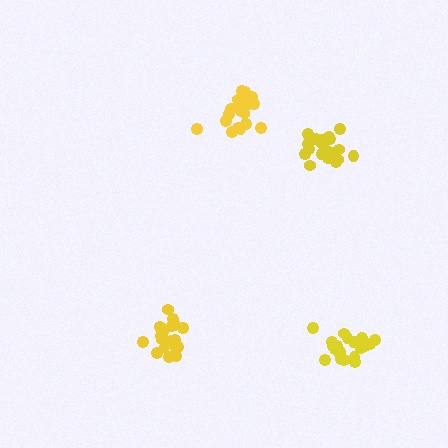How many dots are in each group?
Group 1: 21 dots, Group 2: 20 dots, Group 3: 19 dots, Group 4: 21 dots (81 total).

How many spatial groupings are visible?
There are 4 spatial groupings.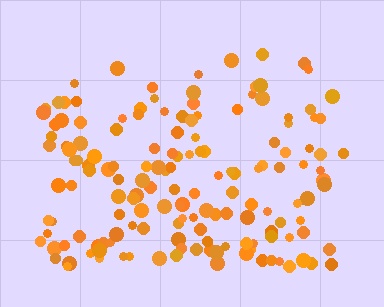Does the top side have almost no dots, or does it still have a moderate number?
Still a moderate number, just noticeably fewer than the bottom.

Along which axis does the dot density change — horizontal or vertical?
Vertical.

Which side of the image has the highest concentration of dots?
The bottom.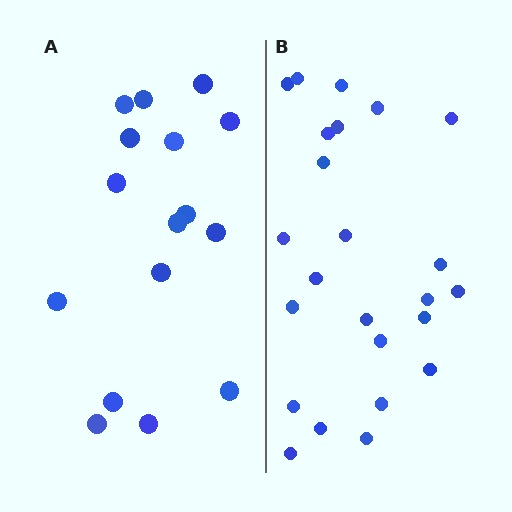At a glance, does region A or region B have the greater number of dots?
Region B (the right region) has more dots.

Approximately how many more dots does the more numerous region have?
Region B has roughly 8 or so more dots than region A.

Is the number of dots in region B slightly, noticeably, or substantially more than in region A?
Region B has substantially more. The ratio is roughly 1.5 to 1.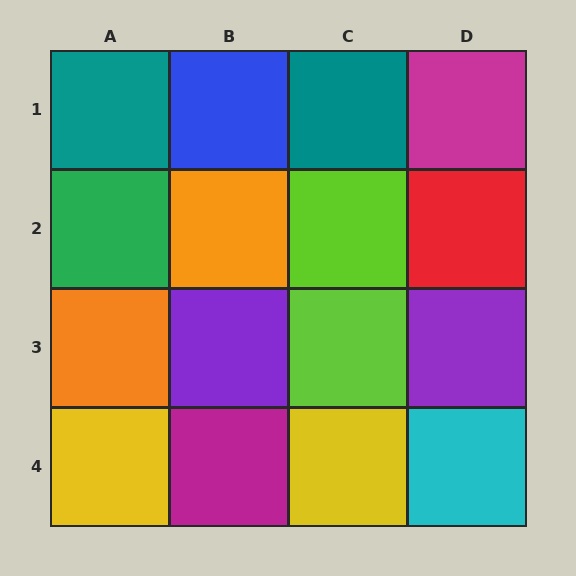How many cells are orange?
2 cells are orange.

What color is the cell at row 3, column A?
Orange.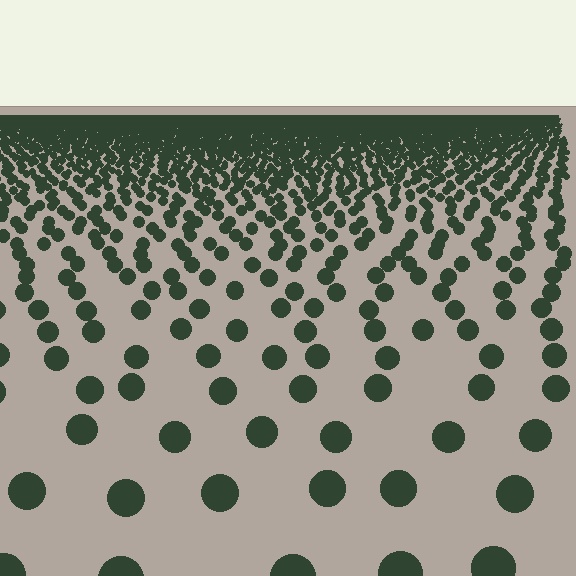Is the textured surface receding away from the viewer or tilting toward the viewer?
The surface is receding away from the viewer. Texture elements get smaller and denser toward the top.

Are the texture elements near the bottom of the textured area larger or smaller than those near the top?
Larger. Near the bottom, elements are closer to the viewer and appear at a bigger on-screen size.